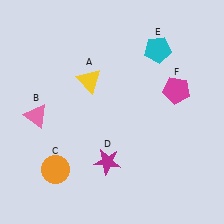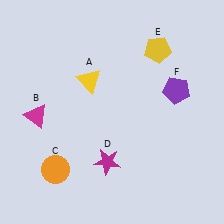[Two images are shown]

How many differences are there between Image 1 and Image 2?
There are 3 differences between the two images.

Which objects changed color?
B changed from pink to magenta. E changed from cyan to yellow. F changed from magenta to purple.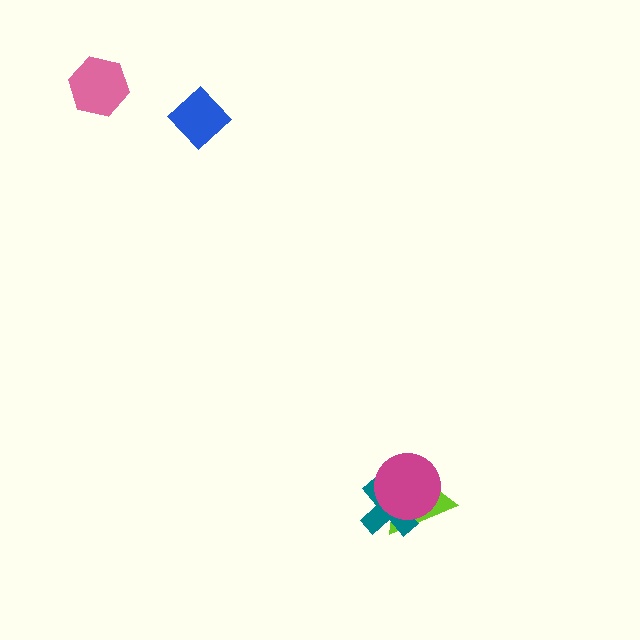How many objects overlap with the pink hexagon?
0 objects overlap with the pink hexagon.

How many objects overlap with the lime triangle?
2 objects overlap with the lime triangle.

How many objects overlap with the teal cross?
2 objects overlap with the teal cross.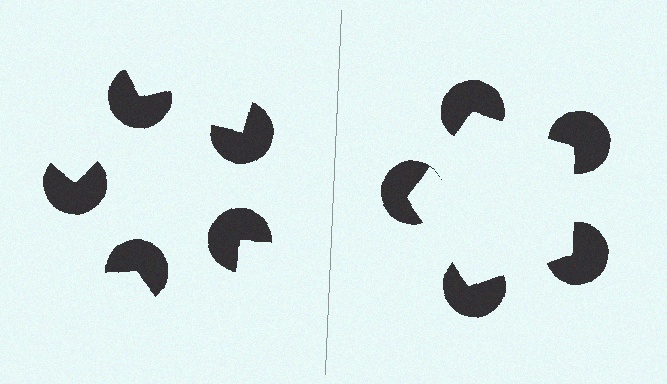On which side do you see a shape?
An illusory pentagon appears on the right side. On the left side the wedge cuts are rotated, so no coherent shape forms.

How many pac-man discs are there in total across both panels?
10 — 5 on each side.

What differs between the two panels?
The pac-man discs are positioned identically on both sides; only the wedge orientations differ. On the right they align to a pentagon; on the left they are misaligned.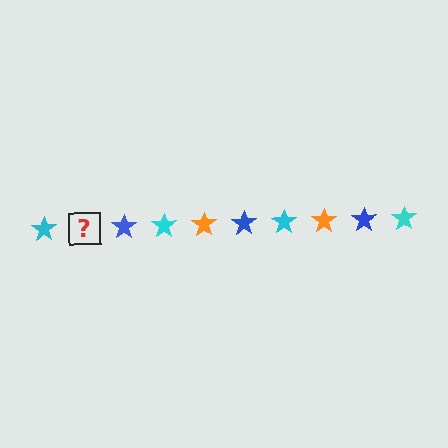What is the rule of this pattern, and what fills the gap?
The rule is that the pattern cycles through cyan, orange, blue stars. The gap should be filled with an orange star.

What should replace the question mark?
The question mark should be replaced with an orange star.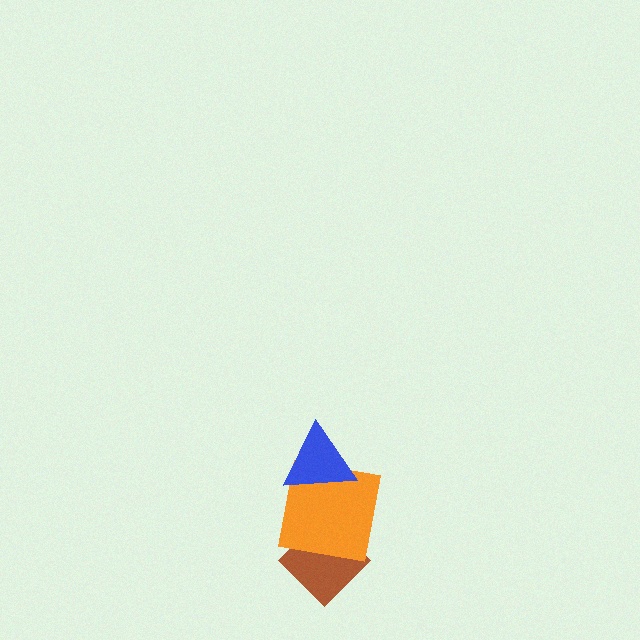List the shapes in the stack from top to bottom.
From top to bottom: the blue triangle, the orange square, the brown diamond.